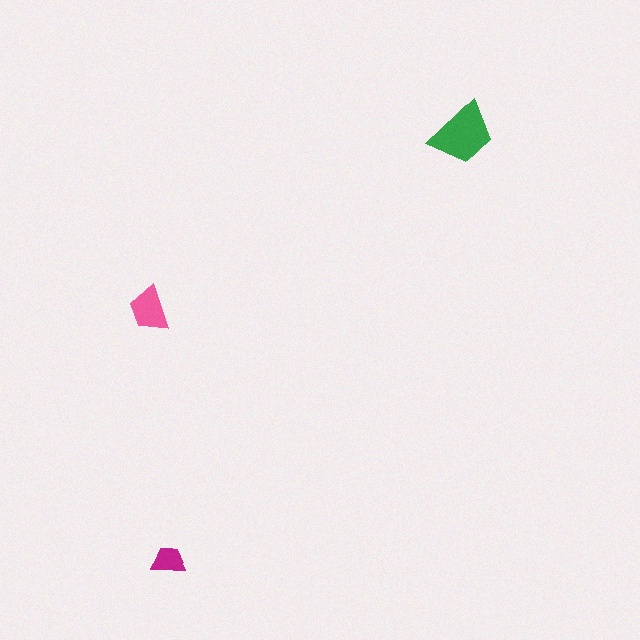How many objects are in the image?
There are 3 objects in the image.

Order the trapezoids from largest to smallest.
the green one, the pink one, the magenta one.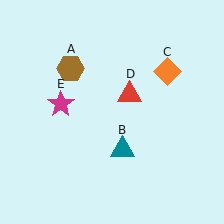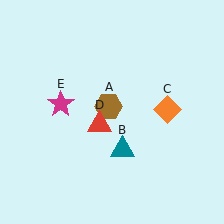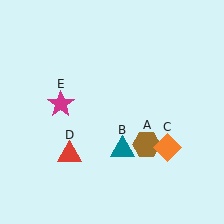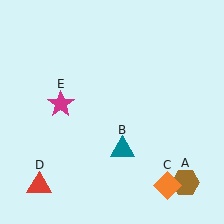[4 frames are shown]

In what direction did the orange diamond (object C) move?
The orange diamond (object C) moved down.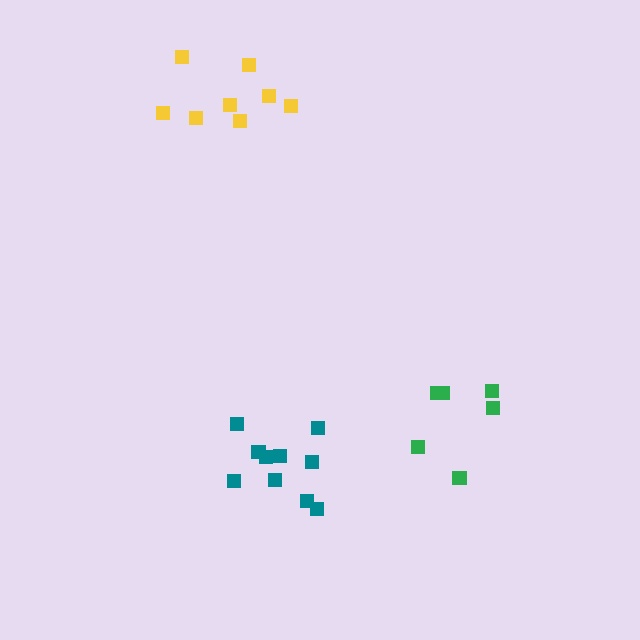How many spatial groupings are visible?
There are 3 spatial groupings.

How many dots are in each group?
Group 1: 10 dots, Group 2: 7 dots, Group 3: 8 dots (25 total).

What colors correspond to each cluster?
The clusters are colored: teal, green, yellow.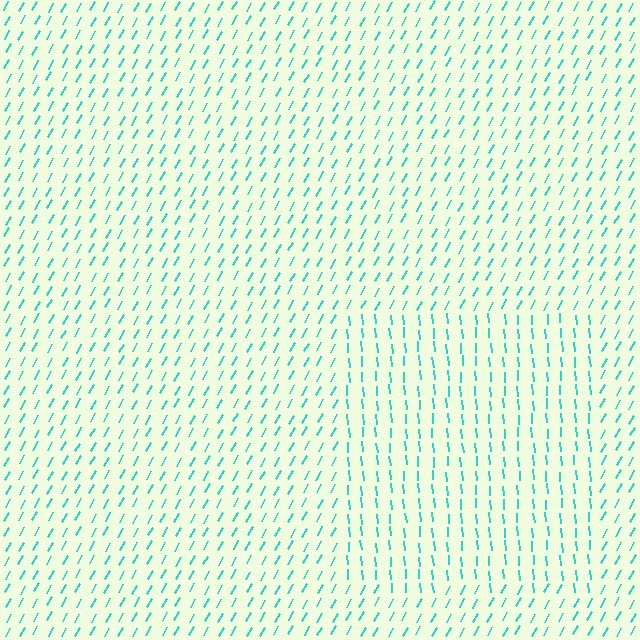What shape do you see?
I see a rectangle.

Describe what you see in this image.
The image is filled with small cyan line segments. A rectangle region in the image has lines oriented differently from the surrounding lines, creating a visible texture boundary.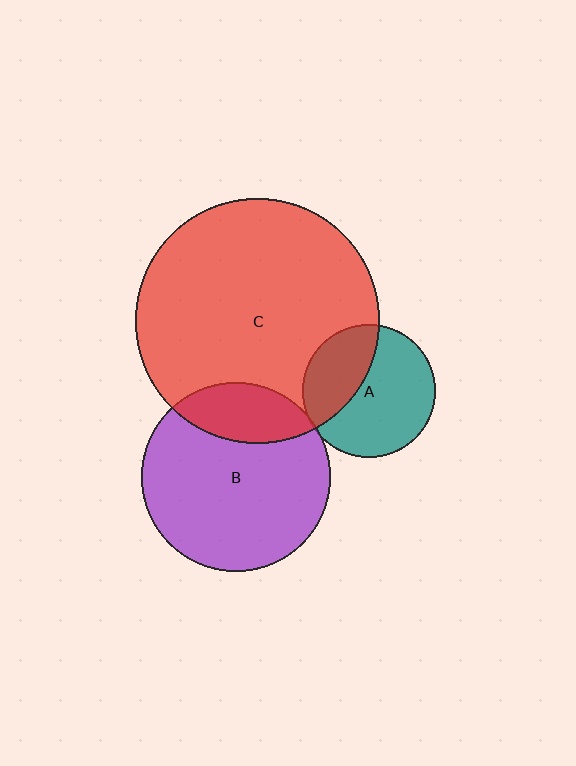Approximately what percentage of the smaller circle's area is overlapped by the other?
Approximately 35%.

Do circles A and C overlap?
Yes.